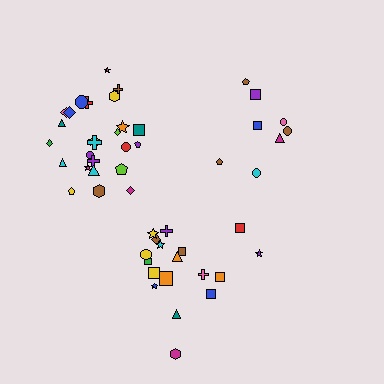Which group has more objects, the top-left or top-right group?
The top-left group.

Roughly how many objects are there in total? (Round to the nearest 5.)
Roughly 50 objects in total.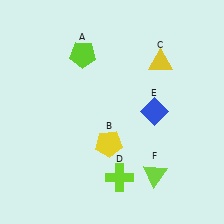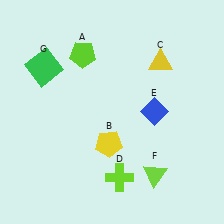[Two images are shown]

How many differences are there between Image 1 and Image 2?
There is 1 difference between the two images.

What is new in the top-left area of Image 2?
A green square (G) was added in the top-left area of Image 2.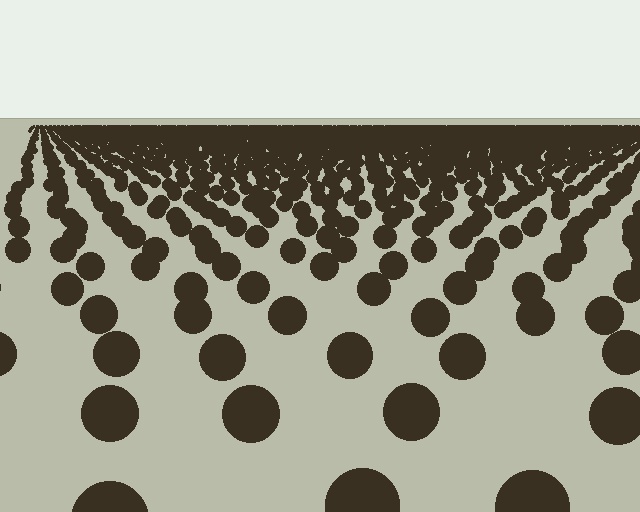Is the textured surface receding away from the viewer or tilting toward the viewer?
The surface is receding away from the viewer. Texture elements get smaller and denser toward the top.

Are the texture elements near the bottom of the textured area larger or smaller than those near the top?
Larger. Near the bottom, elements are closer to the viewer and appear at a bigger on-screen size.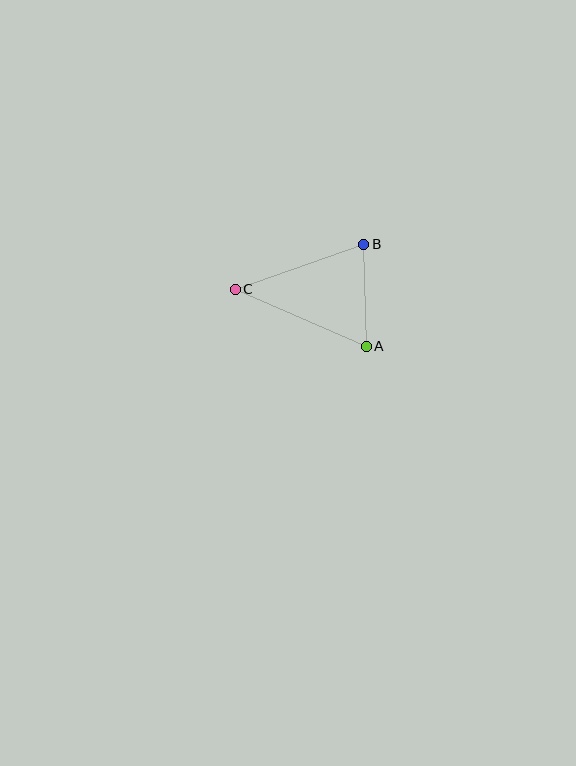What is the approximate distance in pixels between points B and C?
The distance between B and C is approximately 136 pixels.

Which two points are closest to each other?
Points A and B are closest to each other.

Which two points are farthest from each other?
Points A and C are farthest from each other.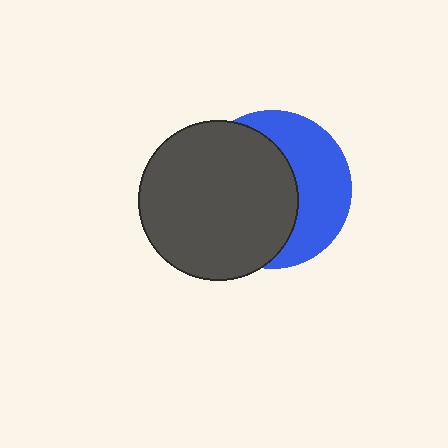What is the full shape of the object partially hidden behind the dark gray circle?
The partially hidden object is a blue circle.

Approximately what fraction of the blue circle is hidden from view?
Roughly 58% of the blue circle is hidden behind the dark gray circle.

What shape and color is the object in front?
The object in front is a dark gray circle.